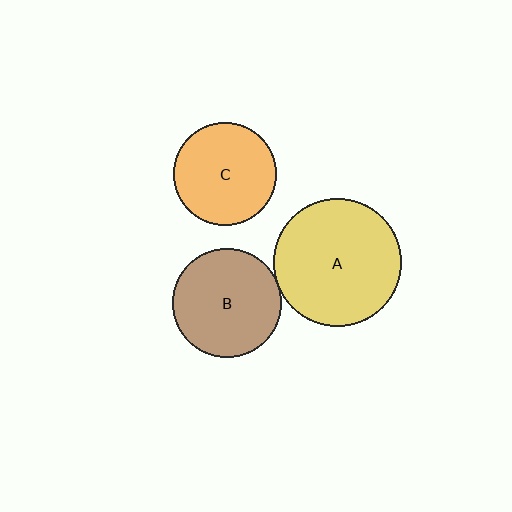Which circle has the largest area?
Circle A (yellow).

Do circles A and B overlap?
Yes.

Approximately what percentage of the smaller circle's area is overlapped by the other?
Approximately 5%.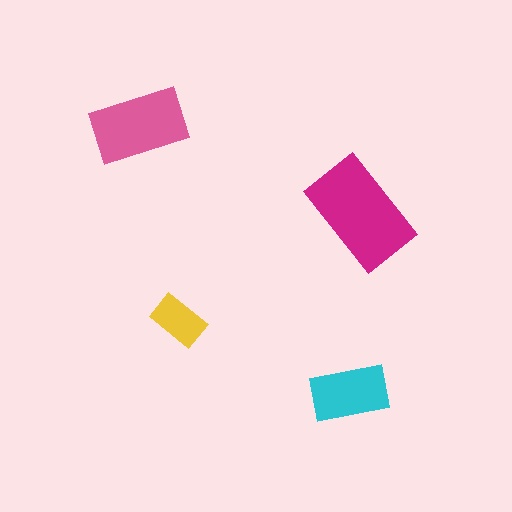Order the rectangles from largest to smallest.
the magenta one, the pink one, the cyan one, the yellow one.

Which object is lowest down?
The cyan rectangle is bottommost.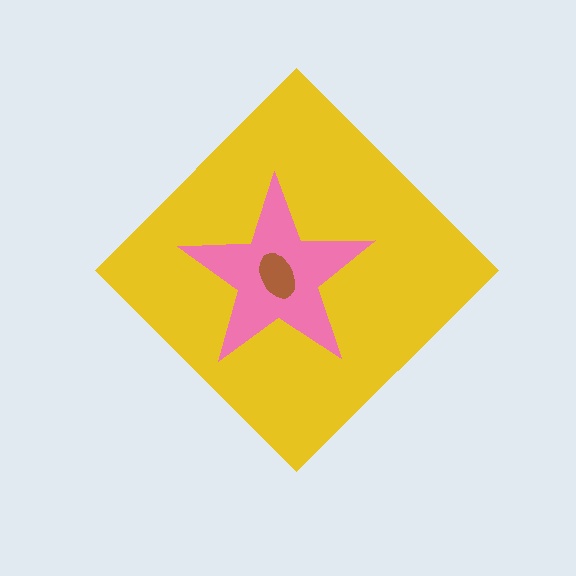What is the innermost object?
The brown ellipse.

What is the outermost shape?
The yellow diamond.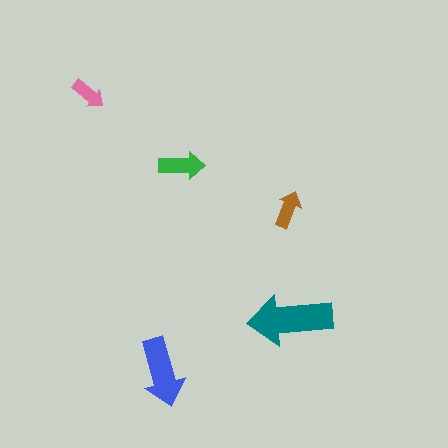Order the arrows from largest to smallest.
the teal one, the blue one, the green one, the brown one, the pink one.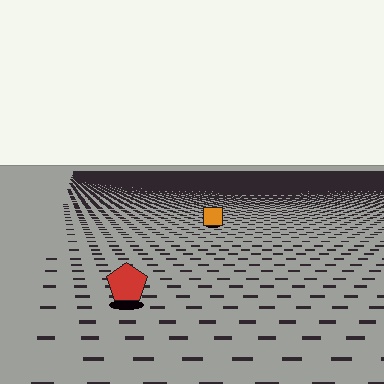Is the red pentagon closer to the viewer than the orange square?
Yes. The red pentagon is closer — you can tell from the texture gradient: the ground texture is coarser near it.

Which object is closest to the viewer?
The red pentagon is closest. The texture marks near it are larger and more spread out.